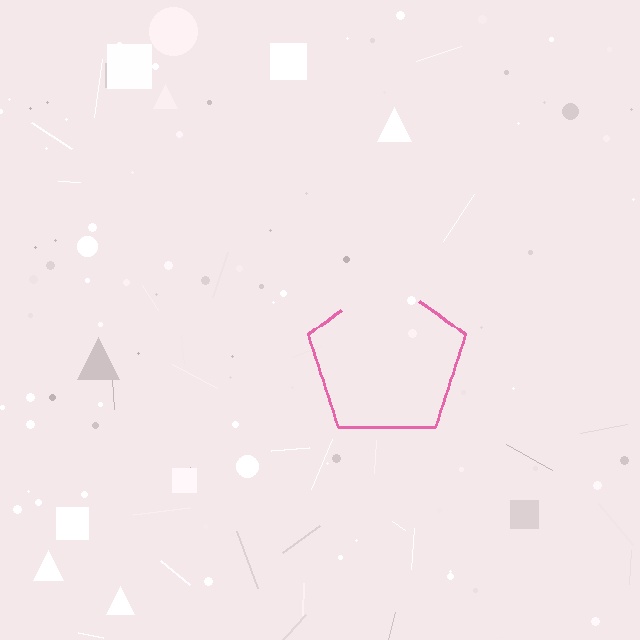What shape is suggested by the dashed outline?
The dashed outline suggests a pentagon.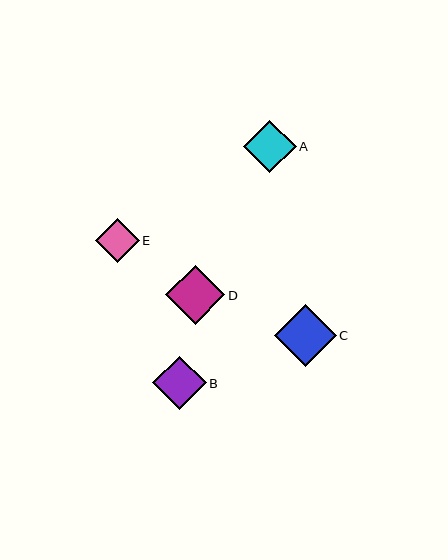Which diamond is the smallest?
Diamond E is the smallest with a size of approximately 44 pixels.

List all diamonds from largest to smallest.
From largest to smallest: C, D, B, A, E.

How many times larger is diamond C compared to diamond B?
Diamond C is approximately 1.1 times the size of diamond B.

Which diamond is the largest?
Diamond C is the largest with a size of approximately 61 pixels.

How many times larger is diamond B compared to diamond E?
Diamond B is approximately 1.2 times the size of diamond E.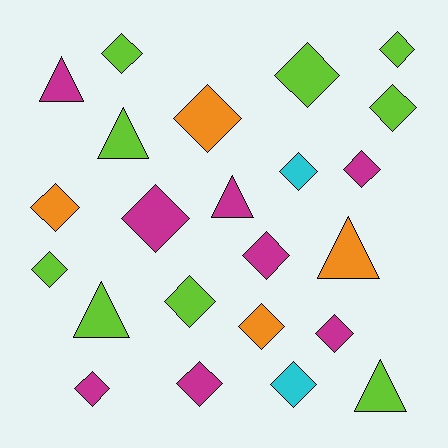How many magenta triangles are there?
There are 2 magenta triangles.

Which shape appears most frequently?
Diamond, with 17 objects.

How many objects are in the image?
There are 23 objects.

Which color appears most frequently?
Lime, with 9 objects.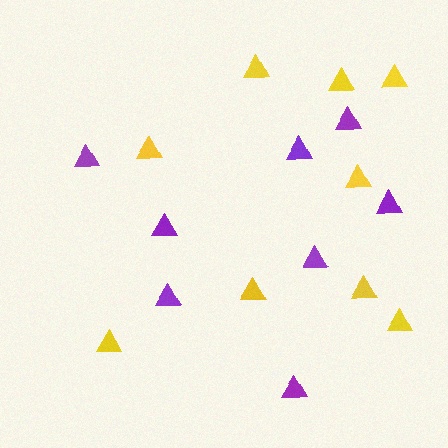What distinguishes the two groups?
There are 2 groups: one group of purple triangles (8) and one group of yellow triangles (9).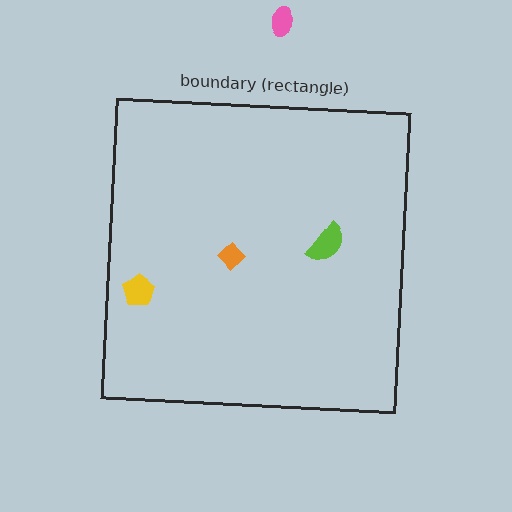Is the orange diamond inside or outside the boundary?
Inside.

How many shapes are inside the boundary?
3 inside, 1 outside.